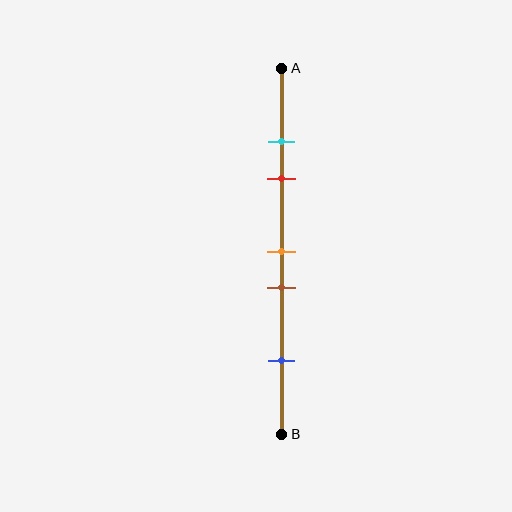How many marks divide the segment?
There are 5 marks dividing the segment.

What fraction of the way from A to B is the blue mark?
The blue mark is approximately 80% (0.8) of the way from A to B.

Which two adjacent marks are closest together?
The cyan and red marks are the closest adjacent pair.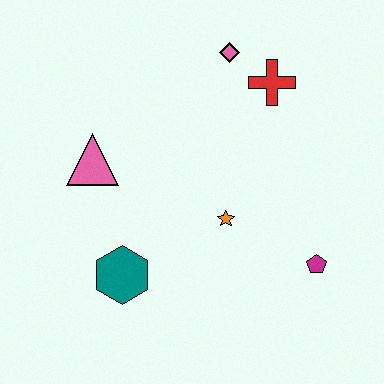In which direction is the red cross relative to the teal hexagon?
The red cross is above the teal hexagon.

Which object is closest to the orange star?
The magenta pentagon is closest to the orange star.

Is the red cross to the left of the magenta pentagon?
Yes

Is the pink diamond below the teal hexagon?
No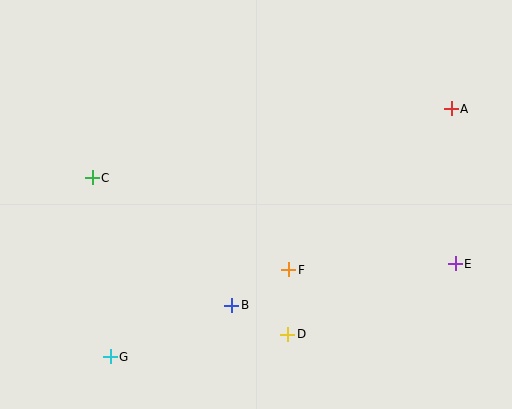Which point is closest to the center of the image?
Point F at (289, 270) is closest to the center.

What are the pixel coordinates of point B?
Point B is at (232, 305).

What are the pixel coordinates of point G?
Point G is at (110, 357).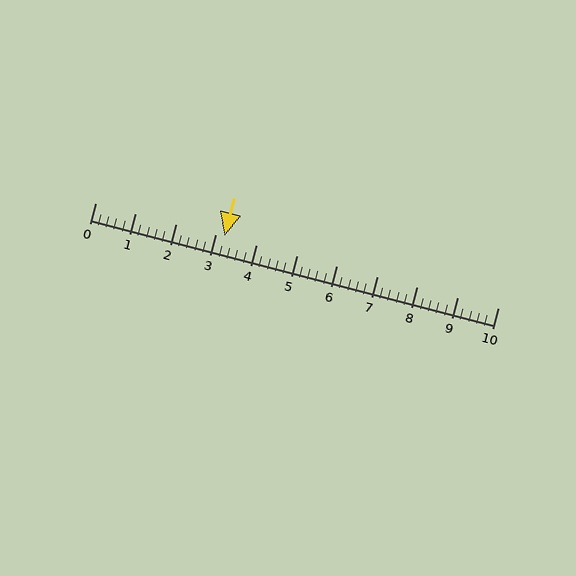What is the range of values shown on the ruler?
The ruler shows values from 0 to 10.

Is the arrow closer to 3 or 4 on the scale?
The arrow is closer to 3.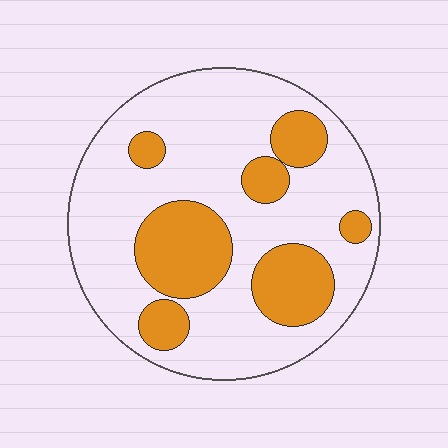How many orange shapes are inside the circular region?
7.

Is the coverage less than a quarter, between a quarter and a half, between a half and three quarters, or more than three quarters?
Between a quarter and a half.